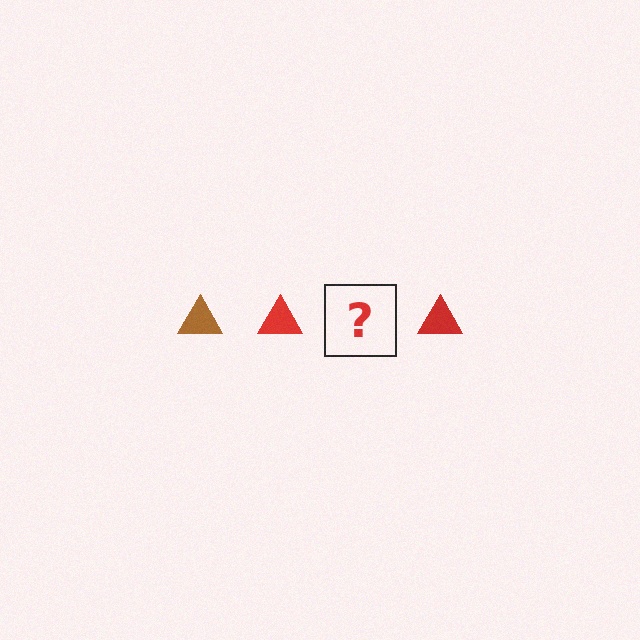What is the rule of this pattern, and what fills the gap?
The rule is that the pattern cycles through brown, red triangles. The gap should be filled with a brown triangle.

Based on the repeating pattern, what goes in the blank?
The blank should be a brown triangle.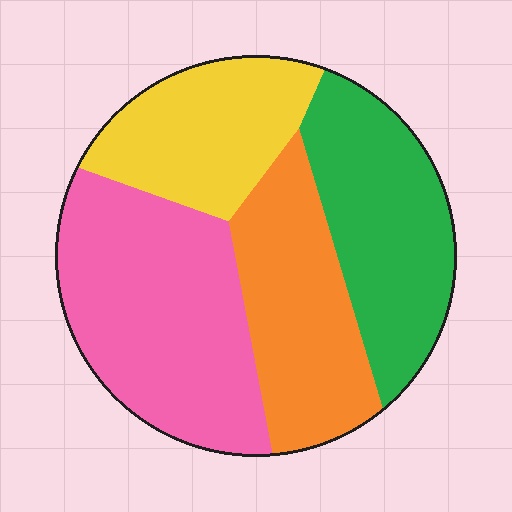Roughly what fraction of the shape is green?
Green takes up about one quarter (1/4) of the shape.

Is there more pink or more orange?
Pink.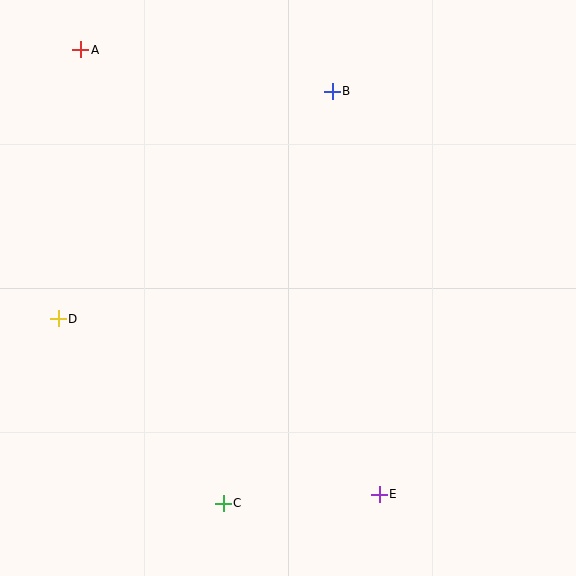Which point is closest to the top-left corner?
Point A is closest to the top-left corner.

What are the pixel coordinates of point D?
Point D is at (58, 319).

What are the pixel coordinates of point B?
Point B is at (332, 91).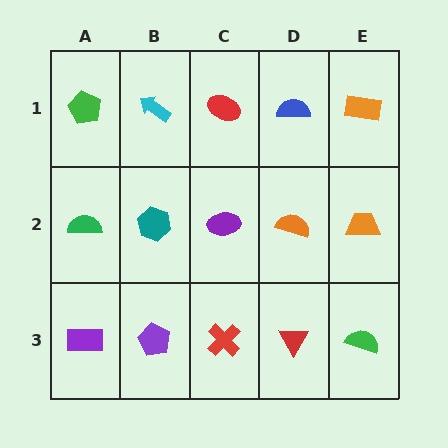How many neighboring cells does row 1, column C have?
3.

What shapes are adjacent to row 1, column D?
An orange semicircle (row 2, column D), a red ellipse (row 1, column C), an orange rectangle (row 1, column E).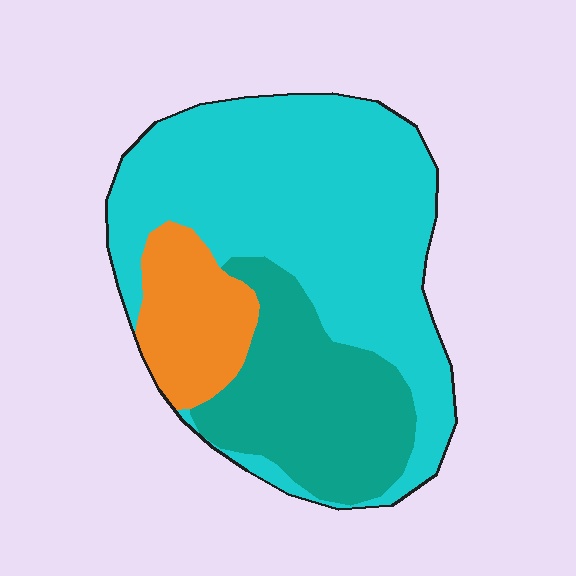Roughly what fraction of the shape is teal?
Teal takes up about one quarter (1/4) of the shape.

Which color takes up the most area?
Cyan, at roughly 60%.